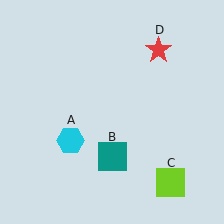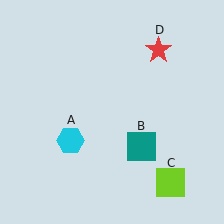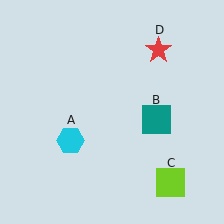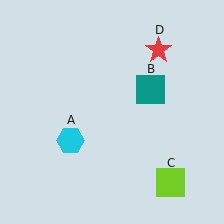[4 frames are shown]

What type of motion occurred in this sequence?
The teal square (object B) rotated counterclockwise around the center of the scene.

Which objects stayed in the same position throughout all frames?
Cyan hexagon (object A) and lime square (object C) and red star (object D) remained stationary.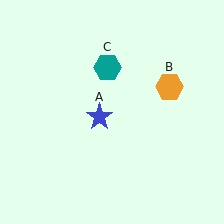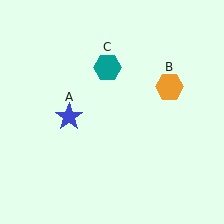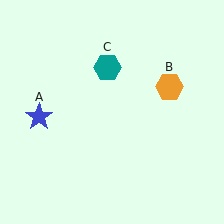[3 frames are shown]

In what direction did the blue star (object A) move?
The blue star (object A) moved left.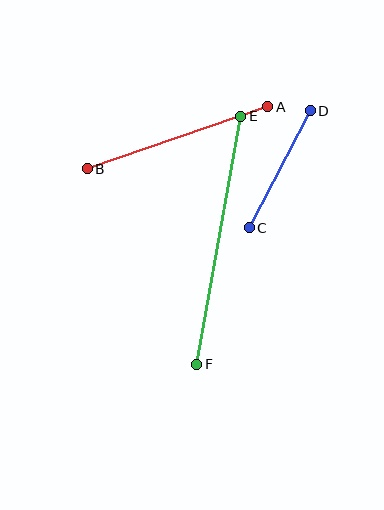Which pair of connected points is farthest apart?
Points E and F are farthest apart.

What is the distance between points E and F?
The distance is approximately 252 pixels.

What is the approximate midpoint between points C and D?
The midpoint is at approximately (280, 169) pixels.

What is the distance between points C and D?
The distance is approximately 132 pixels.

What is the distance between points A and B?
The distance is approximately 191 pixels.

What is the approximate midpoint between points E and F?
The midpoint is at approximately (219, 240) pixels.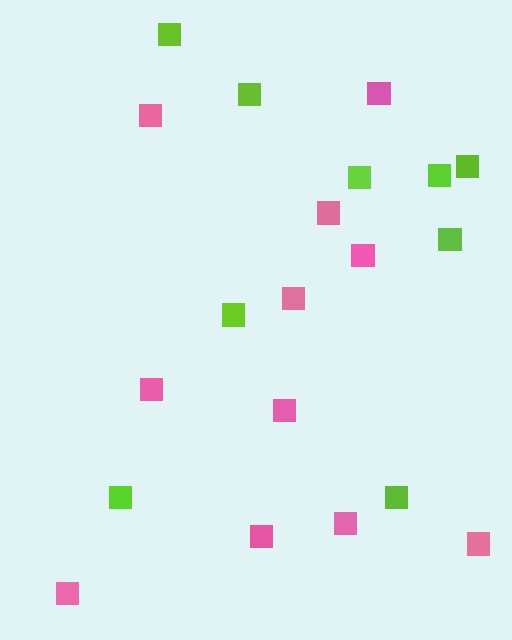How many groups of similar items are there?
There are 2 groups: one group of lime squares (9) and one group of pink squares (11).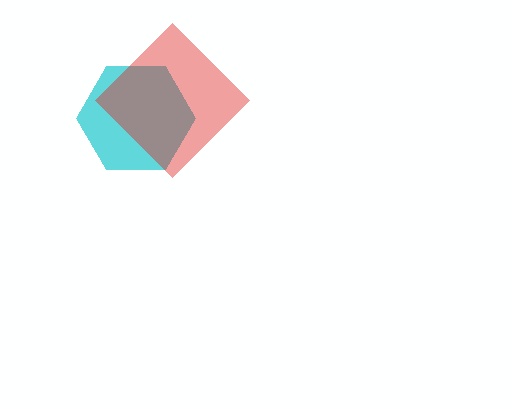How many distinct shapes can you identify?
There are 2 distinct shapes: a cyan hexagon, a red diamond.